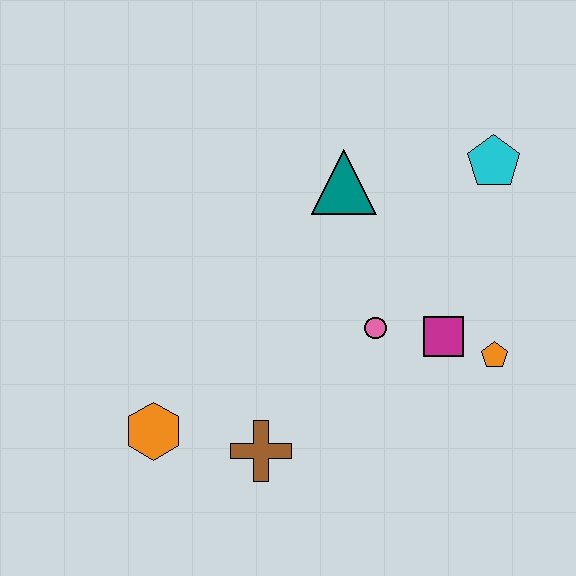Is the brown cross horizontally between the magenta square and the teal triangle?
No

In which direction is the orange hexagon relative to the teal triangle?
The orange hexagon is below the teal triangle.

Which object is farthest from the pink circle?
The orange hexagon is farthest from the pink circle.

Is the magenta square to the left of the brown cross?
No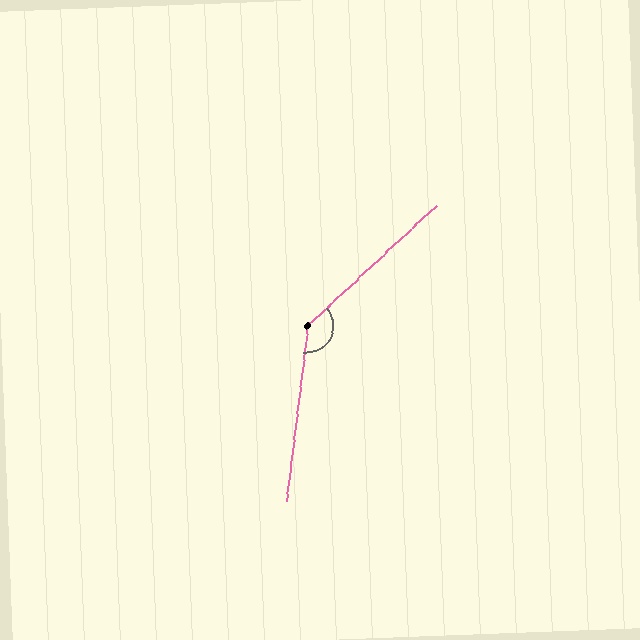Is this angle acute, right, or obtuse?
It is obtuse.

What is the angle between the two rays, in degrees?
Approximately 140 degrees.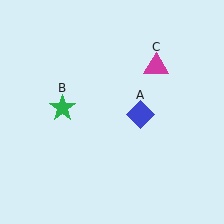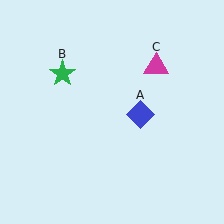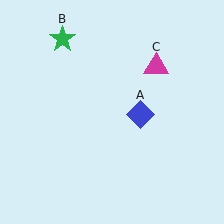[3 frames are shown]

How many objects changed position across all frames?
1 object changed position: green star (object B).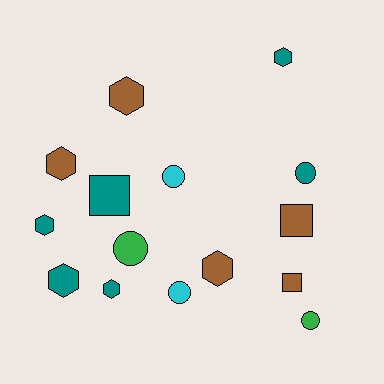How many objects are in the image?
There are 15 objects.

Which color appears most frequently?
Teal, with 6 objects.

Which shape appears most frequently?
Hexagon, with 7 objects.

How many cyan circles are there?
There are 2 cyan circles.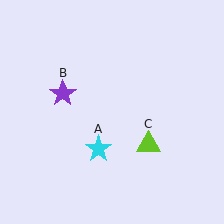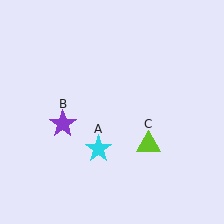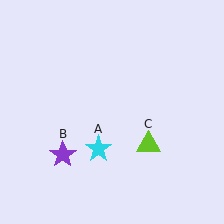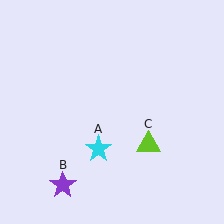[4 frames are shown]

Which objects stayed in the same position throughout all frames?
Cyan star (object A) and lime triangle (object C) remained stationary.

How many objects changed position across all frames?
1 object changed position: purple star (object B).